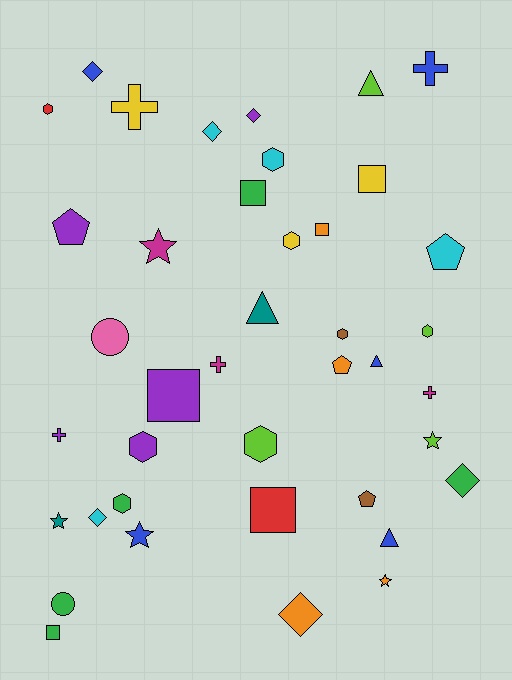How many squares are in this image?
There are 6 squares.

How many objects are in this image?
There are 40 objects.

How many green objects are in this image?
There are 5 green objects.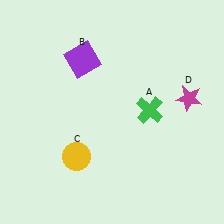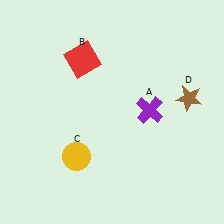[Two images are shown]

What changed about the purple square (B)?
In Image 1, B is purple. In Image 2, it changed to red.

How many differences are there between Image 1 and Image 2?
There are 3 differences between the two images.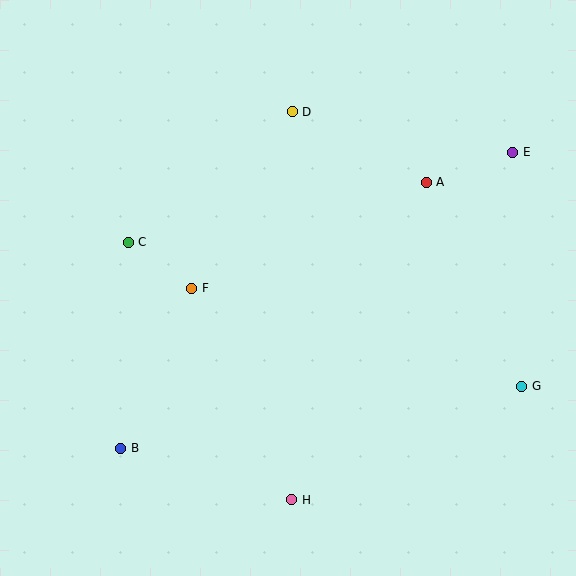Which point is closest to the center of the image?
Point F at (192, 288) is closest to the center.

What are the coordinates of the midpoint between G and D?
The midpoint between G and D is at (407, 249).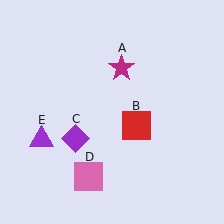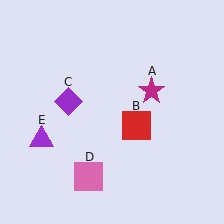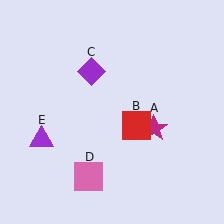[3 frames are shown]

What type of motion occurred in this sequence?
The magenta star (object A), purple diamond (object C) rotated clockwise around the center of the scene.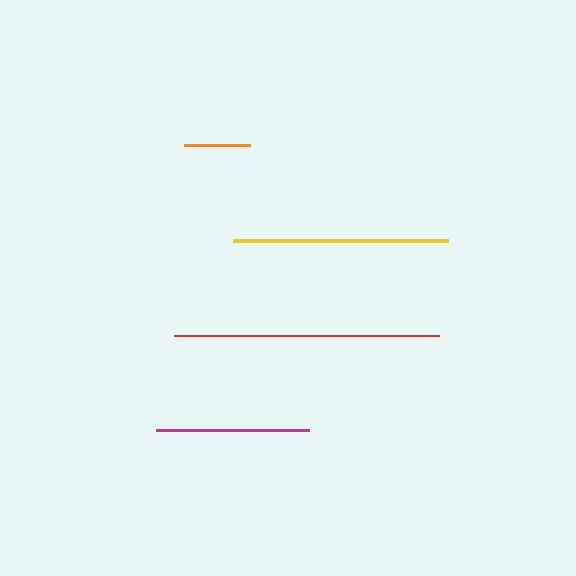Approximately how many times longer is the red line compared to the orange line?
The red line is approximately 4.0 times the length of the orange line.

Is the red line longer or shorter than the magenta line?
The red line is longer than the magenta line.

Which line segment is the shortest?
The orange line is the shortest at approximately 66 pixels.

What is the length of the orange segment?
The orange segment is approximately 66 pixels long.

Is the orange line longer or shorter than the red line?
The red line is longer than the orange line.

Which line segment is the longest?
The red line is the longest at approximately 265 pixels.